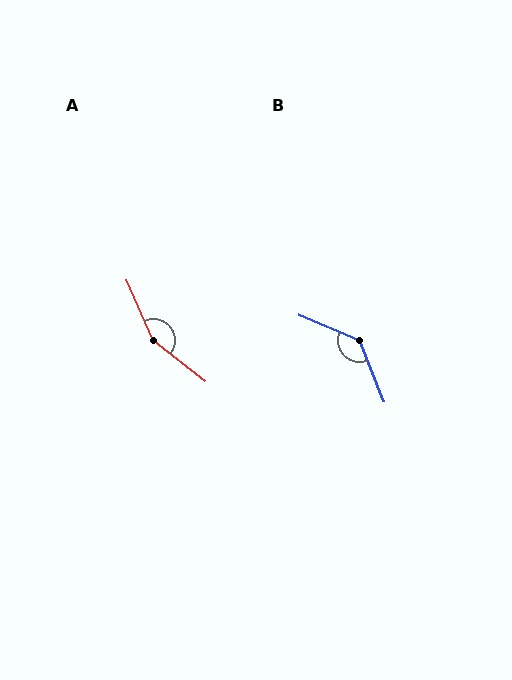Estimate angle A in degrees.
Approximately 152 degrees.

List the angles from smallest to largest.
B (135°), A (152°).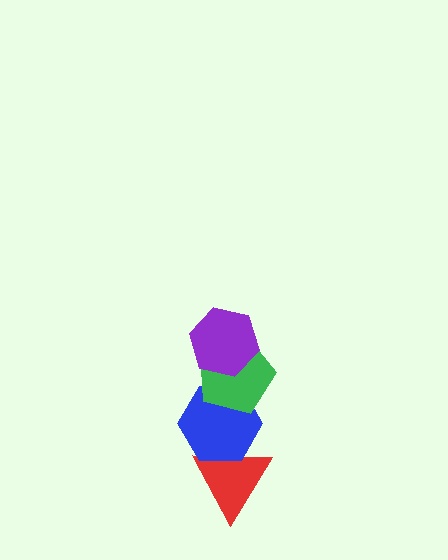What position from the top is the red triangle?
The red triangle is 4th from the top.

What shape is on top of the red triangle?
The blue hexagon is on top of the red triangle.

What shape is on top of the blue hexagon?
The green pentagon is on top of the blue hexagon.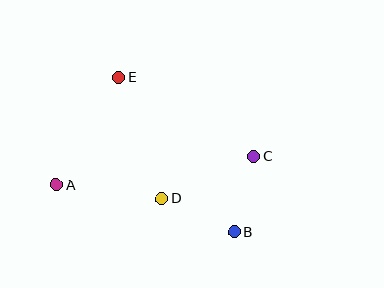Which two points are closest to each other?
Points B and C are closest to each other.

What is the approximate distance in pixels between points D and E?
The distance between D and E is approximately 129 pixels.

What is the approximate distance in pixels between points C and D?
The distance between C and D is approximately 102 pixels.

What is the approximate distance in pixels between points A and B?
The distance between A and B is approximately 184 pixels.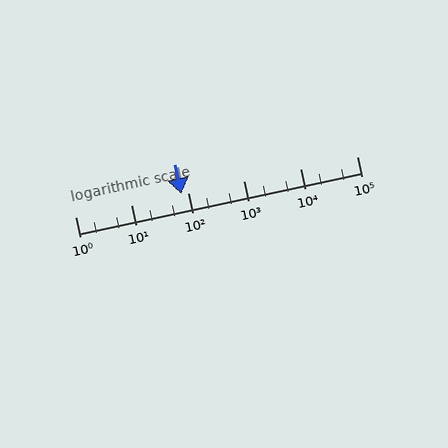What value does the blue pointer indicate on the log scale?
The pointer indicates approximately 75.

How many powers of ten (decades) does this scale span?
The scale spans 5 decades, from 1 to 100000.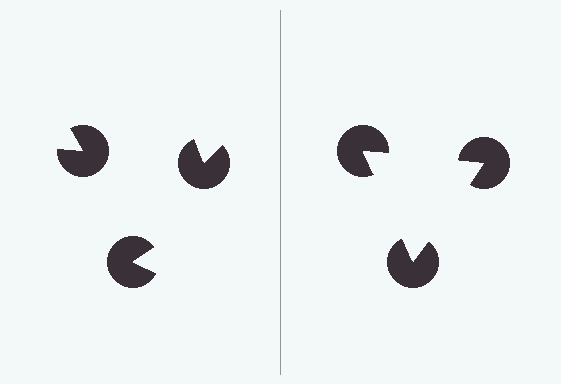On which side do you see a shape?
An illusory triangle appears on the right side. On the left side the wedge cuts are rotated, so no coherent shape forms.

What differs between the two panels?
The pac-man discs are positioned identically on both sides; only the wedge orientations differ. On the right they align to a triangle; on the left they are misaligned.